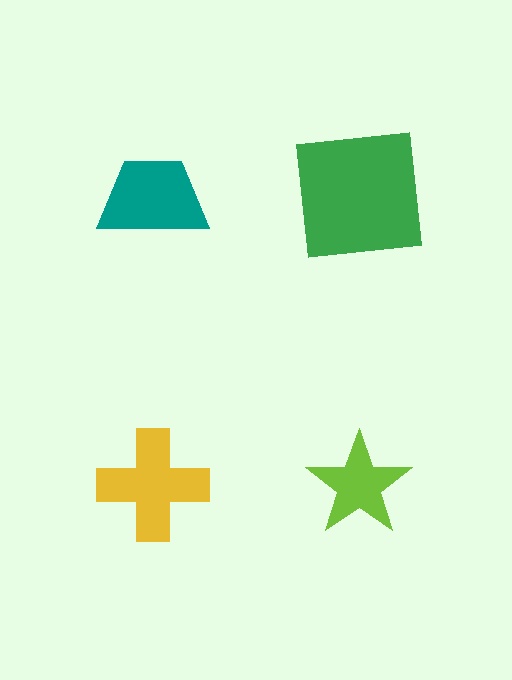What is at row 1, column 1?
A teal trapezoid.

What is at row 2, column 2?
A lime star.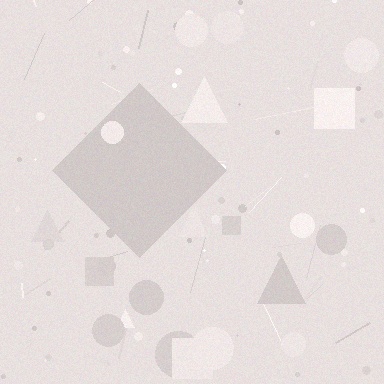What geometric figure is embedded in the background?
A diamond is embedded in the background.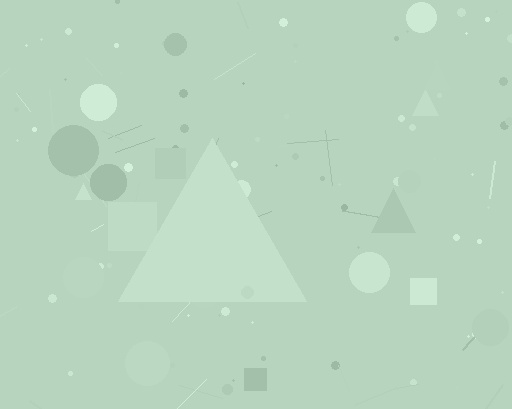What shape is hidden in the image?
A triangle is hidden in the image.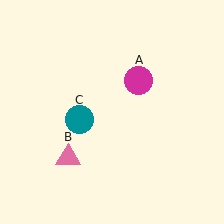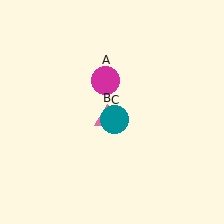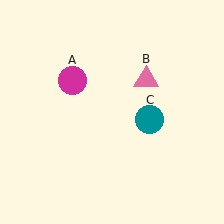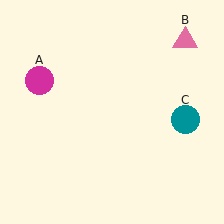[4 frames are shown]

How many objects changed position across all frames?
3 objects changed position: magenta circle (object A), pink triangle (object B), teal circle (object C).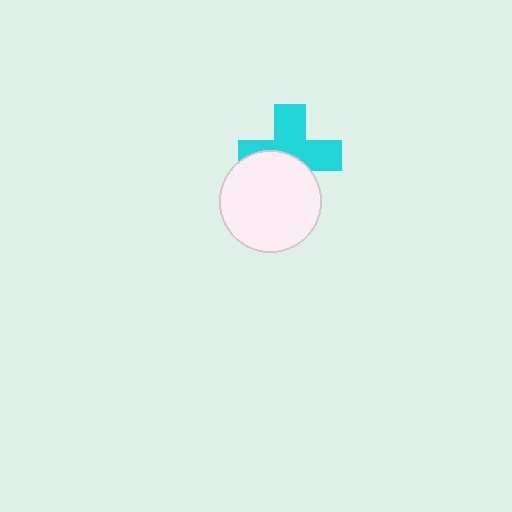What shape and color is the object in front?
The object in front is a white circle.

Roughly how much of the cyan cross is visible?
About half of it is visible (roughly 58%).